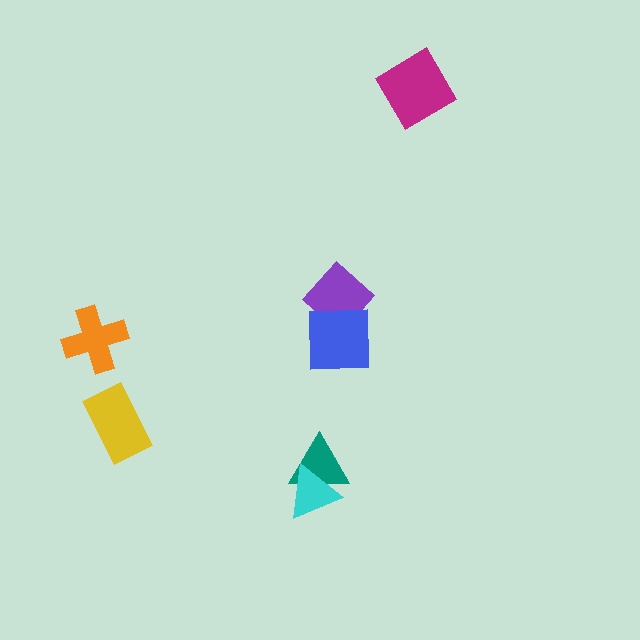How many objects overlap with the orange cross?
0 objects overlap with the orange cross.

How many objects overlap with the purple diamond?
1 object overlaps with the purple diamond.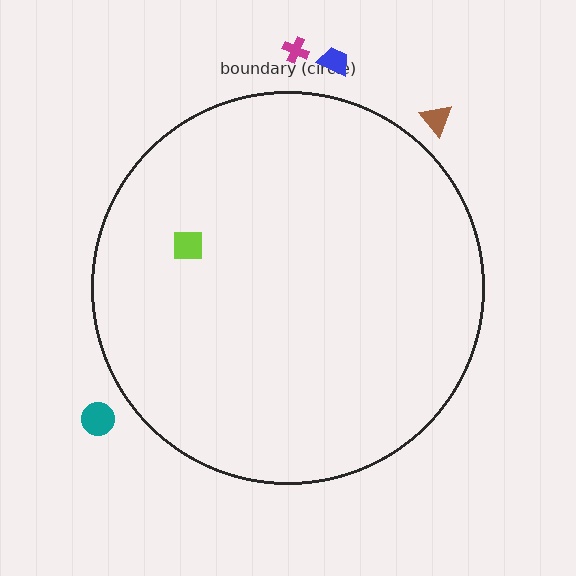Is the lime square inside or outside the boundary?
Inside.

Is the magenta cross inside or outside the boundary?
Outside.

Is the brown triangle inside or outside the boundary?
Outside.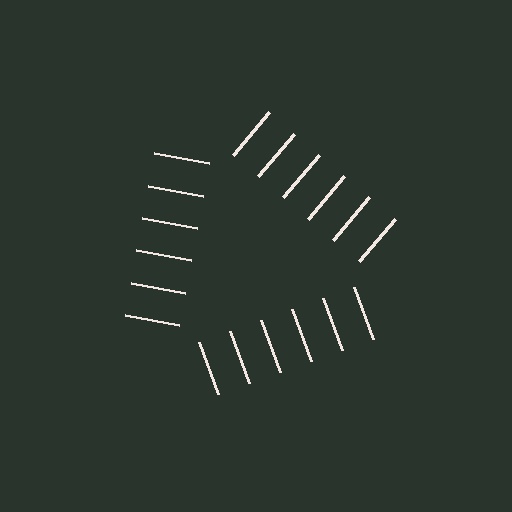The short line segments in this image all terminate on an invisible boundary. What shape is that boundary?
An illusory triangle — the line segments terminate on its edges but no continuous stroke is drawn.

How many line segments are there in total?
18 — 6 along each of the 3 edges.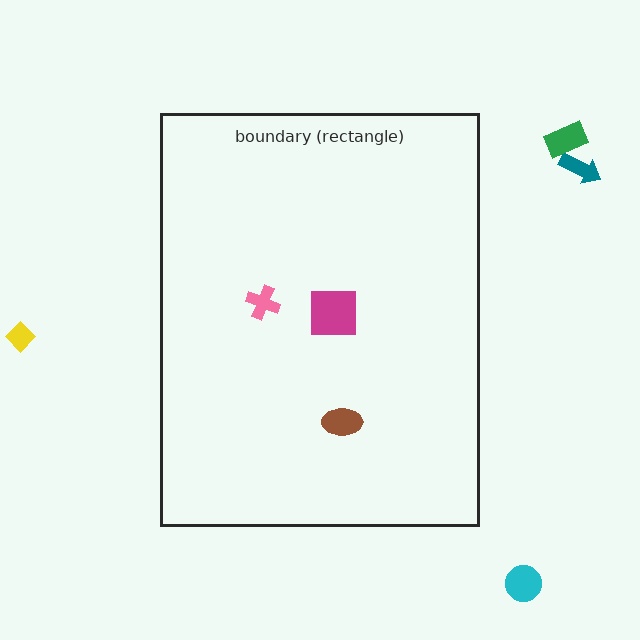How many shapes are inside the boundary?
3 inside, 4 outside.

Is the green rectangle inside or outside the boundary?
Outside.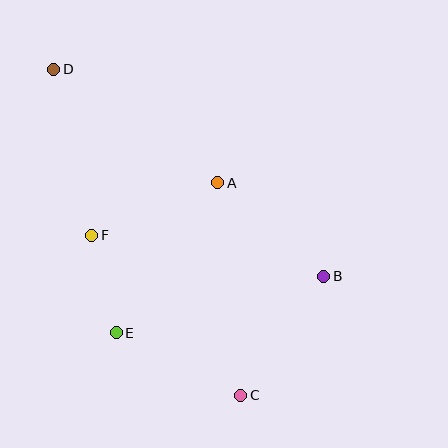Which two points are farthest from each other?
Points C and D are farthest from each other.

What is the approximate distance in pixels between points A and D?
The distance between A and D is approximately 199 pixels.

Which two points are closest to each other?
Points E and F are closest to each other.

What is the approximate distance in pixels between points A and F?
The distance between A and F is approximately 136 pixels.